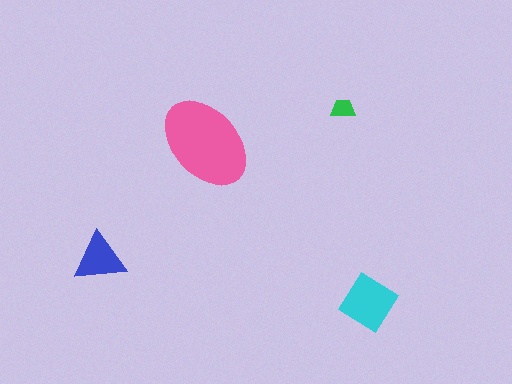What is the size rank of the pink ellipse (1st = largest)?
1st.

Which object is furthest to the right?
The cyan diamond is rightmost.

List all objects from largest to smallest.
The pink ellipse, the cyan diamond, the blue triangle, the green trapezoid.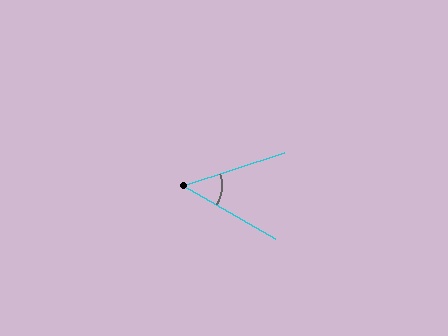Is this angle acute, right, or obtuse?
It is acute.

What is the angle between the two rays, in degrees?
Approximately 48 degrees.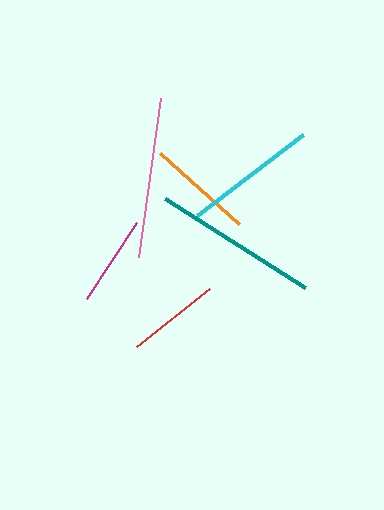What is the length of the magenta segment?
The magenta segment is approximately 91 pixels long.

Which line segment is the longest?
The teal line is the longest at approximately 165 pixels.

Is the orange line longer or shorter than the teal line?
The teal line is longer than the orange line.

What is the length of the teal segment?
The teal segment is approximately 165 pixels long.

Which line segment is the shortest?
The magenta line is the shortest at approximately 91 pixels.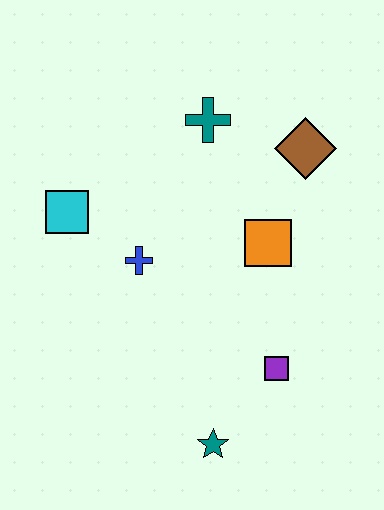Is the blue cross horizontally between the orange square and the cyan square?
Yes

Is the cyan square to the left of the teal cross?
Yes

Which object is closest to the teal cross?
The brown diamond is closest to the teal cross.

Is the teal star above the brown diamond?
No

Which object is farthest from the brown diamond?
The teal star is farthest from the brown diamond.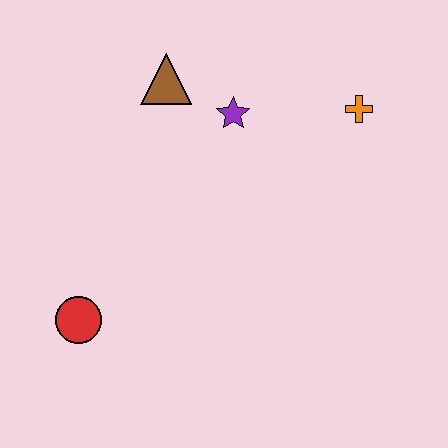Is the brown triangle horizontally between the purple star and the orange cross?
No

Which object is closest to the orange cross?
The purple star is closest to the orange cross.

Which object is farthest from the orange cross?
The red circle is farthest from the orange cross.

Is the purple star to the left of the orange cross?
Yes